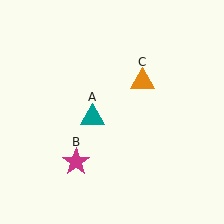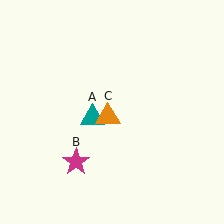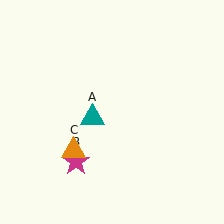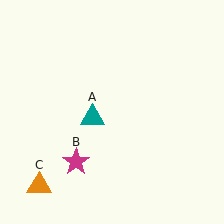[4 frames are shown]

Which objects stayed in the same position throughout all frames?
Teal triangle (object A) and magenta star (object B) remained stationary.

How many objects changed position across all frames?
1 object changed position: orange triangle (object C).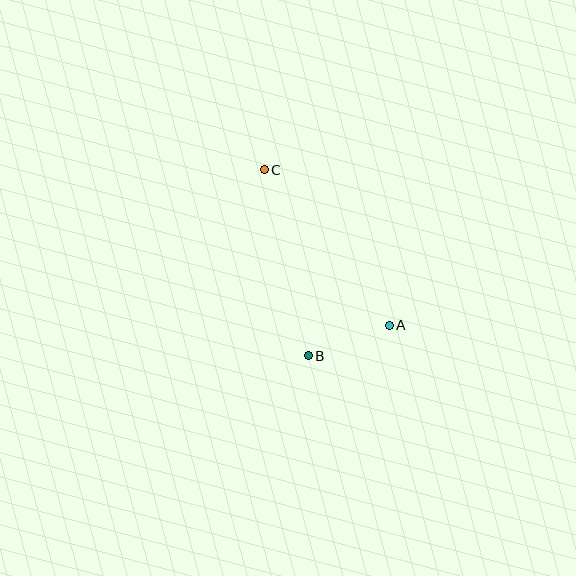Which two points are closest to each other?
Points A and B are closest to each other.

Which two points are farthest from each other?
Points A and C are farthest from each other.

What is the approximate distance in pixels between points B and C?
The distance between B and C is approximately 191 pixels.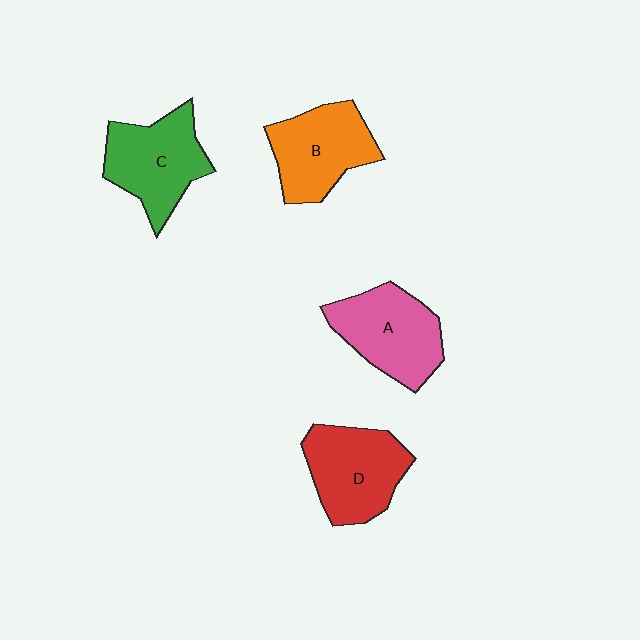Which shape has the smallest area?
Shape B (orange).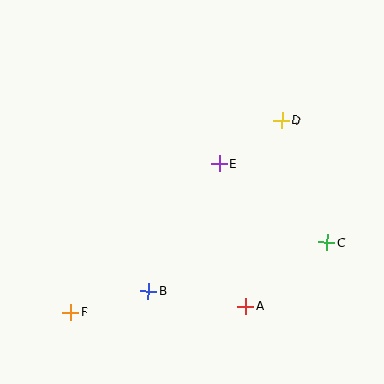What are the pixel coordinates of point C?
Point C is at (327, 242).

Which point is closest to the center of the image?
Point E at (219, 164) is closest to the center.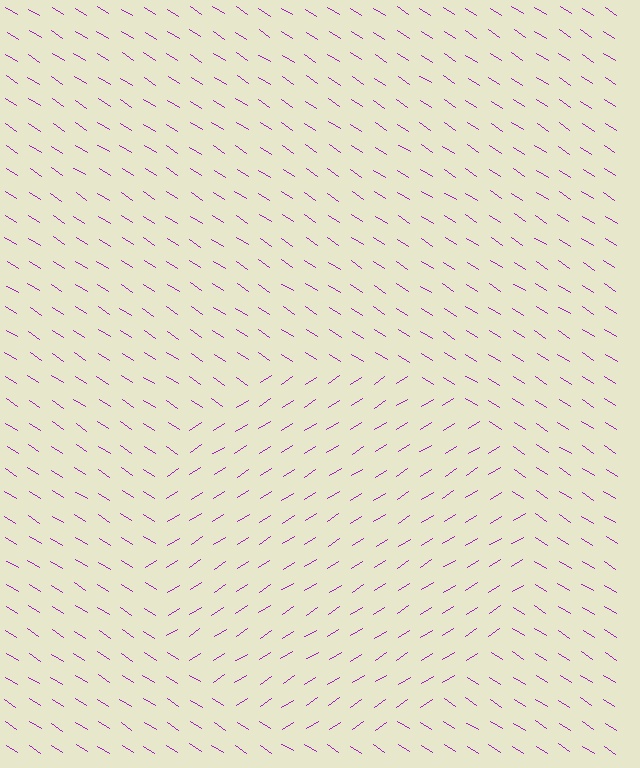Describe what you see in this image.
The image is filled with small purple line segments. A circle region in the image has lines oriented differently from the surrounding lines, creating a visible texture boundary.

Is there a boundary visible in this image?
Yes, there is a texture boundary formed by a change in line orientation.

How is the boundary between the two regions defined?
The boundary is defined purely by a change in line orientation (approximately 66 degrees difference). All lines are the same color and thickness.